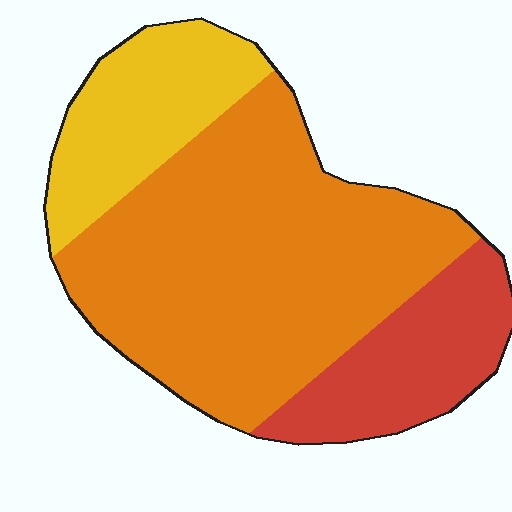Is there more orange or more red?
Orange.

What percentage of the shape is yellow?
Yellow takes up about one fifth (1/5) of the shape.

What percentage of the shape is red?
Red takes up less than a quarter of the shape.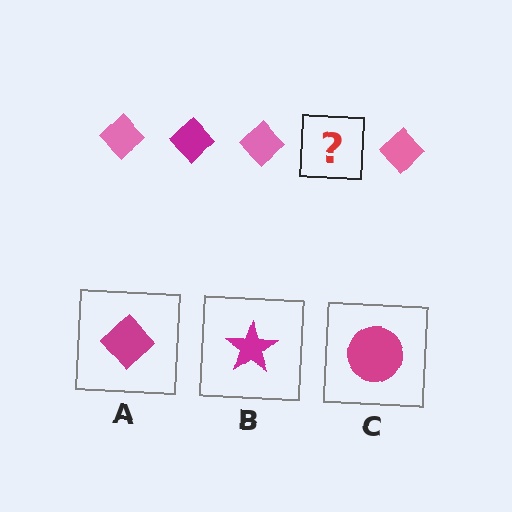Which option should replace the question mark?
Option A.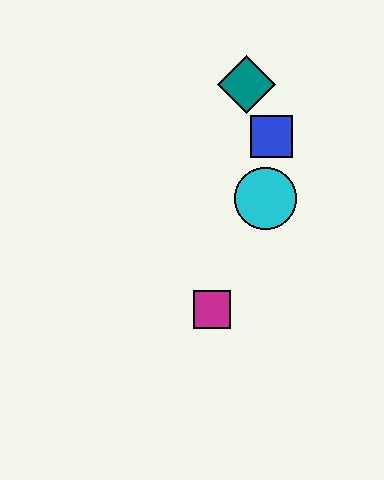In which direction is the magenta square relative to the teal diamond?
The magenta square is below the teal diamond.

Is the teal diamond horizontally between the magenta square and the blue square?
Yes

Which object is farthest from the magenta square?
The teal diamond is farthest from the magenta square.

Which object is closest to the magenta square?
The cyan circle is closest to the magenta square.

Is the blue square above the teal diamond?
No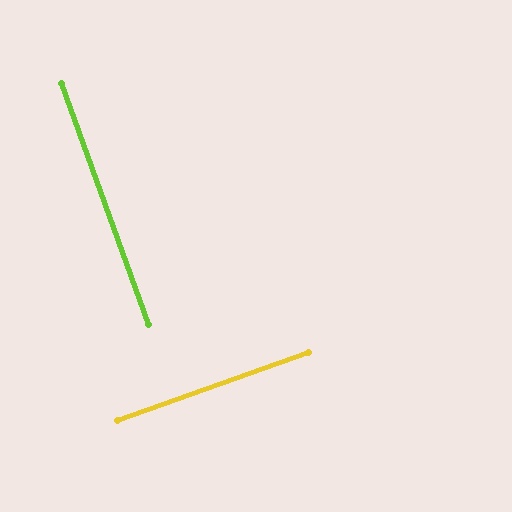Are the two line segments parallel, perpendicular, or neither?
Perpendicular — they meet at approximately 90°.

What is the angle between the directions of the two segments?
Approximately 90 degrees.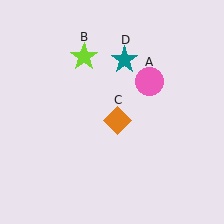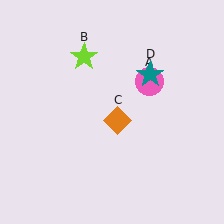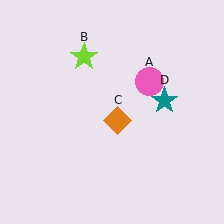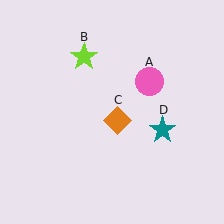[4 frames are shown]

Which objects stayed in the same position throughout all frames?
Pink circle (object A) and lime star (object B) and orange diamond (object C) remained stationary.